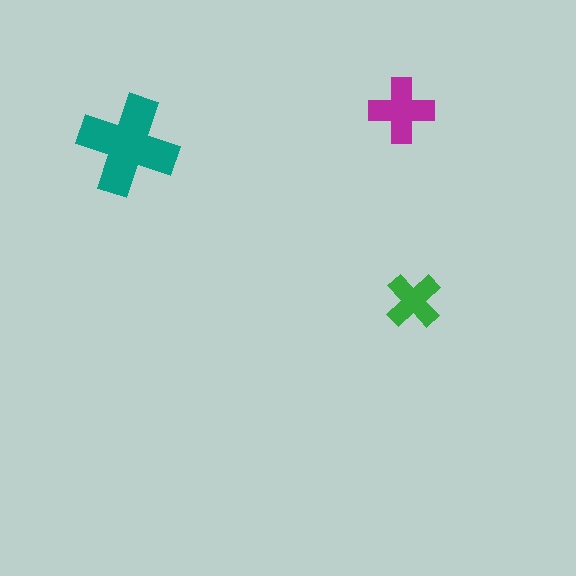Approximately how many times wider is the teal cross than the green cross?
About 2 times wider.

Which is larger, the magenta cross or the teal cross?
The teal one.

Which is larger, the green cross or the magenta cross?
The magenta one.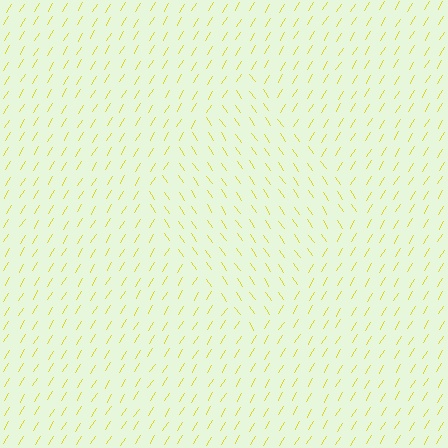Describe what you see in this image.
The image is filled with small yellow line segments. A diamond region in the image has lines oriented differently from the surrounding lines, creating a visible texture boundary.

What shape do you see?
I see a diamond.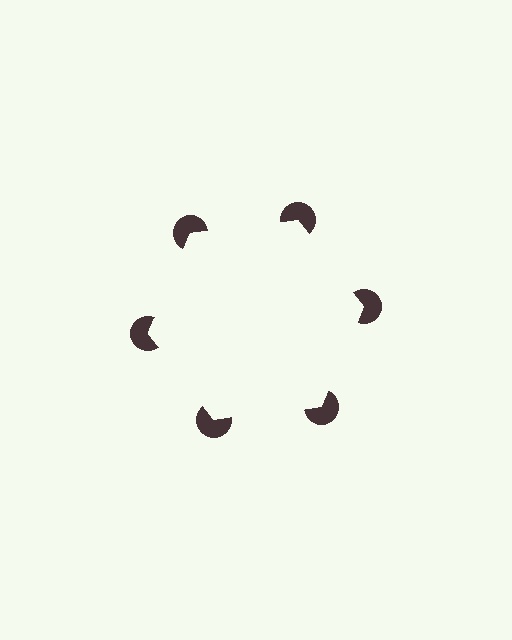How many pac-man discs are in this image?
There are 6 — one at each vertex of the illusory hexagon.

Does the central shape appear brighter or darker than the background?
It typically appears slightly brighter than the background, even though no actual brightness change is drawn.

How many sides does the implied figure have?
6 sides.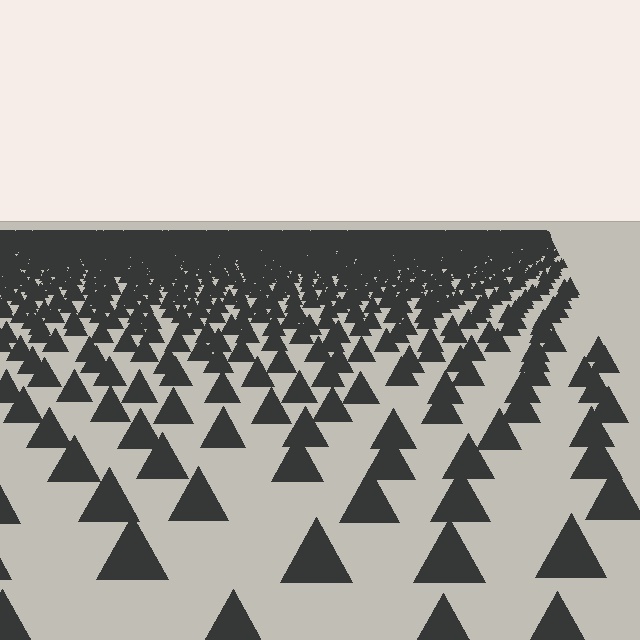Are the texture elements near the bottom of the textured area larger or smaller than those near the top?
Larger. Near the bottom, elements are closer to the viewer and appear at a bigger on-screen size.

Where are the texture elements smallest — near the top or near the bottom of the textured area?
Near the top.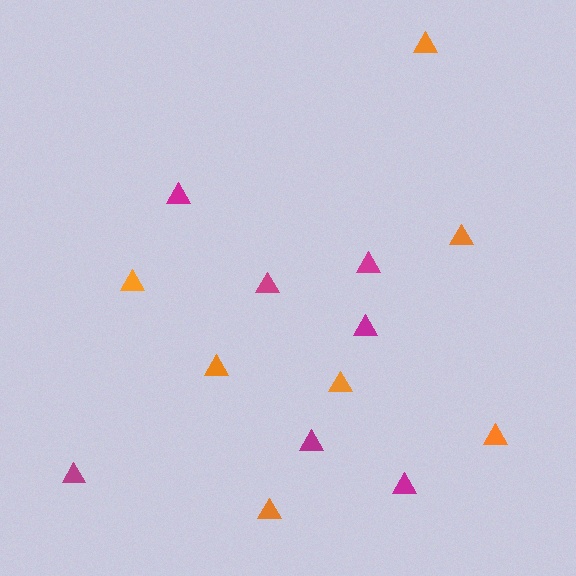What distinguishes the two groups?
There are 2 groups: one group of magenta triangles (7) and one group of orange triangles (7).